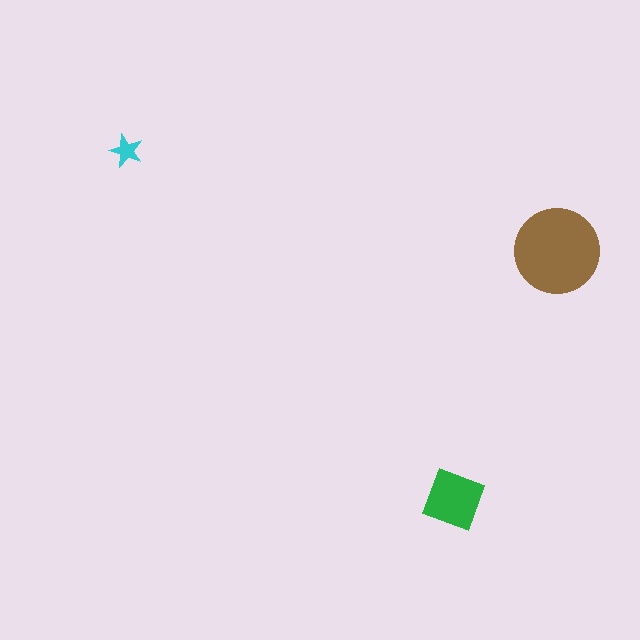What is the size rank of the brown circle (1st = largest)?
1st.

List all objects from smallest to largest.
The cyan star, the green square, the brown circle.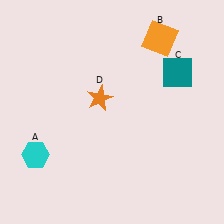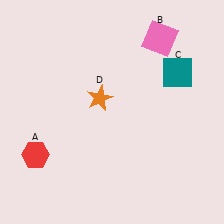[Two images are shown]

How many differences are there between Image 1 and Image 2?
There are 2 differences between the two images.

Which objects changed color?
A changed from cyan to red. B changed from orange to pink.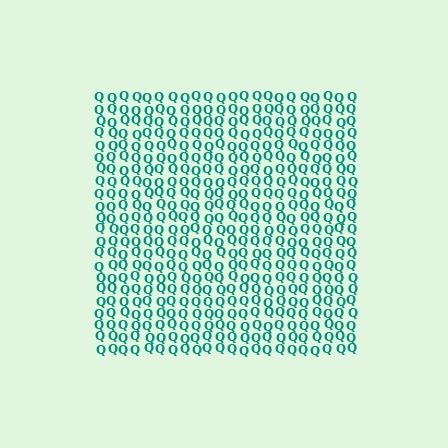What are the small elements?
The small elements are letter Q's.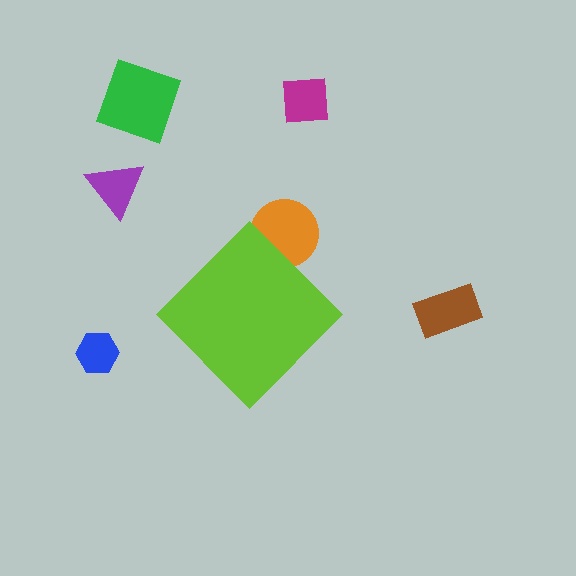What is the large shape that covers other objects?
A lime diamond.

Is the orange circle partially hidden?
Yes, the orange circle is partially hidden behind the lime diamond.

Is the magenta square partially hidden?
No, the magenta square is fully visible.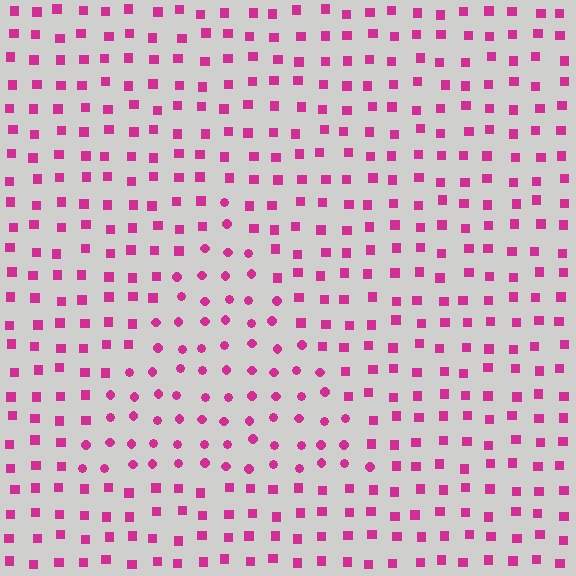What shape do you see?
I see a triangle.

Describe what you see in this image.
The image is filled with small magenta elements arranged in a uniform grid. A triangle-shaped region contains circles, while the surrounding area contains squares. The boundary is defined purely by the change in element shape.